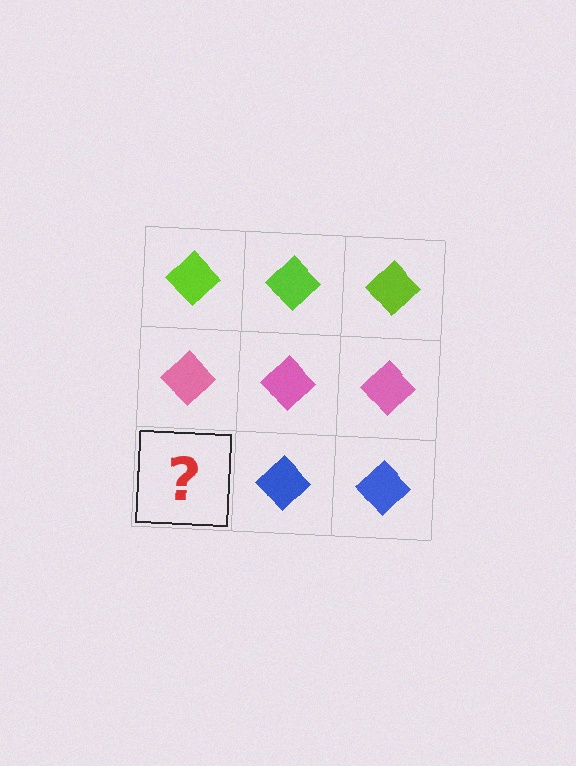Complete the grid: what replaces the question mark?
The question mark should be replaced with a blue diamond.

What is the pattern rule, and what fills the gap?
The rule is that each row has a consistent color. The gap should be filled with a blue diamond.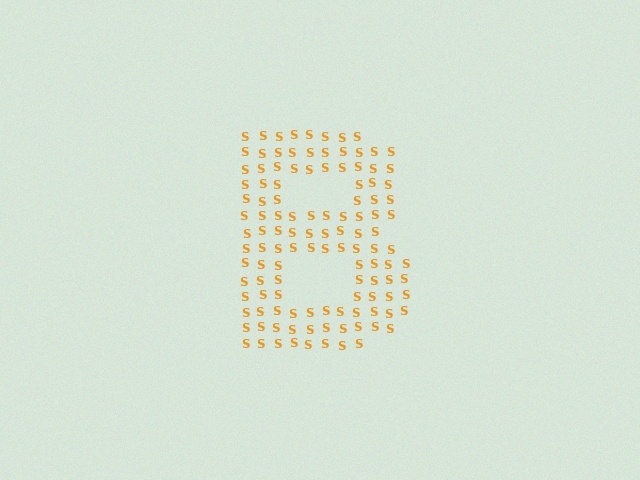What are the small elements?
The small elements are letter S's.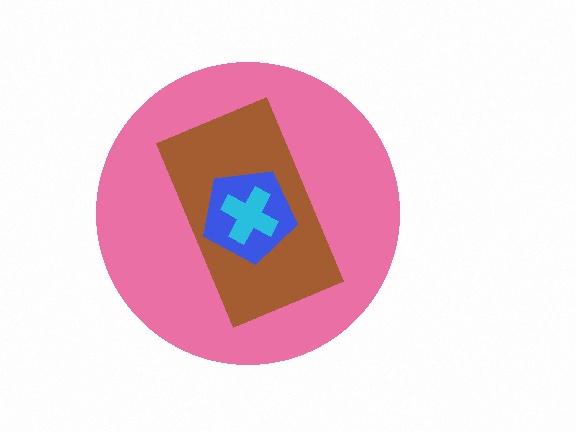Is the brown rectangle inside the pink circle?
Yes.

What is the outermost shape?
The pink circle.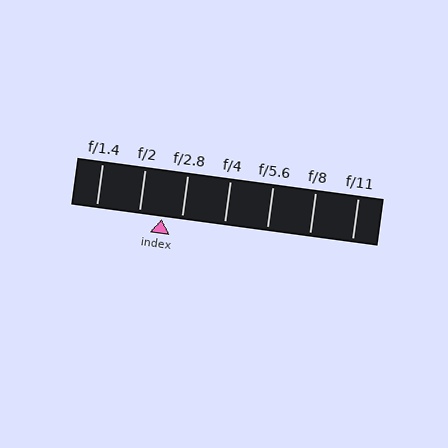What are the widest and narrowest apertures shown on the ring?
The widest aperture shown is f/1.4 and the narrowest is f/11.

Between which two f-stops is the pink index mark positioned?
The index mark is between f/2 and f/2.8.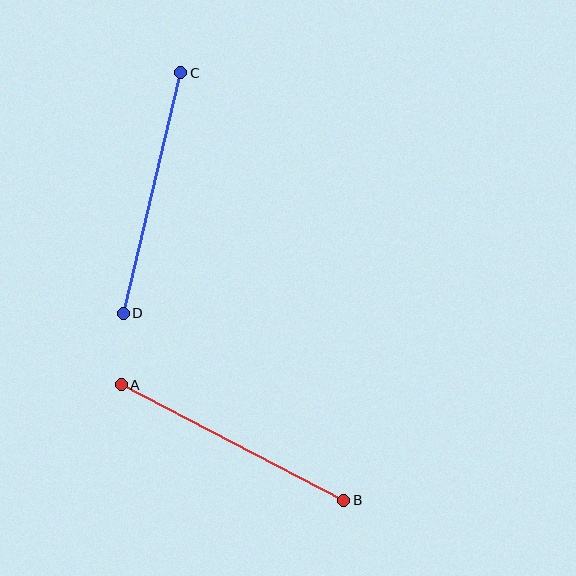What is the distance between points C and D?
The distance is approximately 247 pixels.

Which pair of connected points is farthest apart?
Points A and B are farthest apart.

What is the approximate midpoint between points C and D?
The midpoint is at approximately (152, 193) pixels.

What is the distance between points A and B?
The distance is approximately 251 pixels.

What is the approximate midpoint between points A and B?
The midpoint is at approximately (232, 442) pixels.